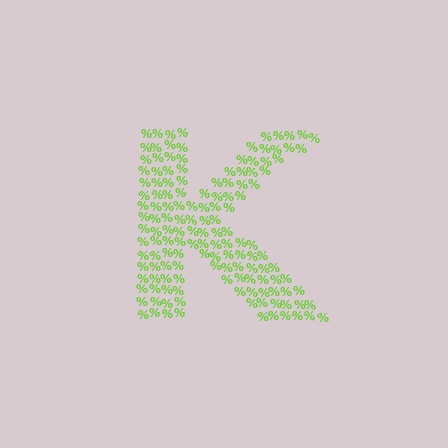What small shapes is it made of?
It is made of small percent signs.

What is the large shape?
The large shape is the letter K.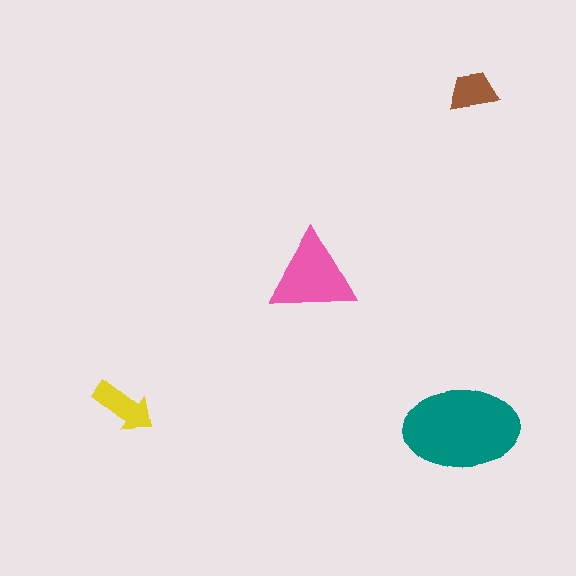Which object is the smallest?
The brown trapezoid.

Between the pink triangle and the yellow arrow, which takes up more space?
The pink triangle.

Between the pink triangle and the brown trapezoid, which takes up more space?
The pink triangle.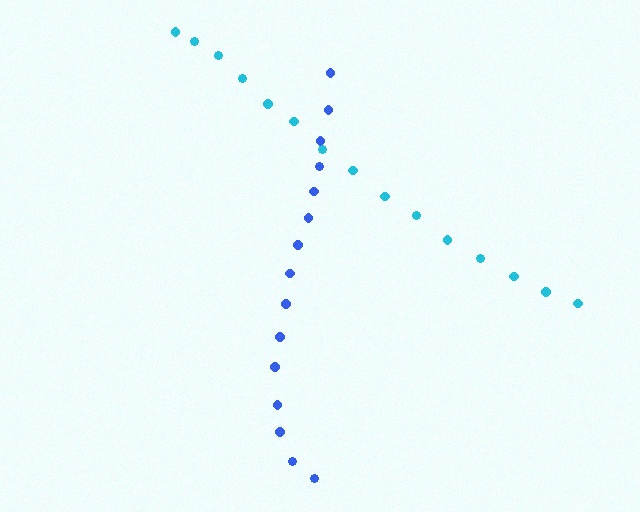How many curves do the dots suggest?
There are 2 distinct paths.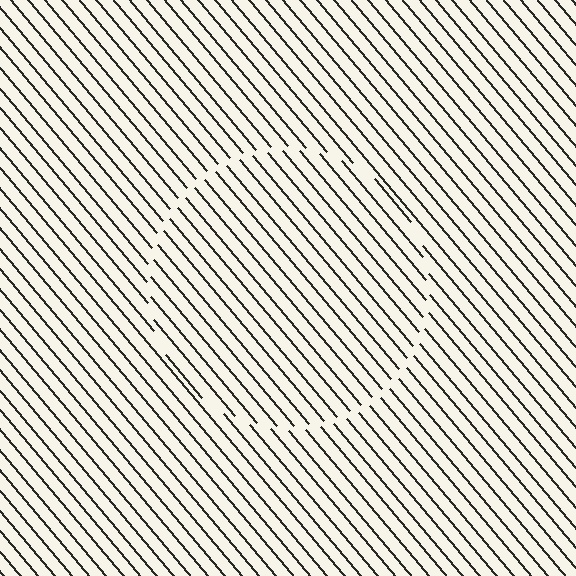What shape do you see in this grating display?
An illusory circle. The interior of the shape contains the same grating, shifted by half a period — the contour is defined by the phase discontinuity where line-ends from the inner and outer gratings abut.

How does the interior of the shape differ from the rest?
The interior of the shape contains the same grating, shifted by half a period — the contour is defined by the phase discontinuity where line-ends from the inner and outer gratings abut.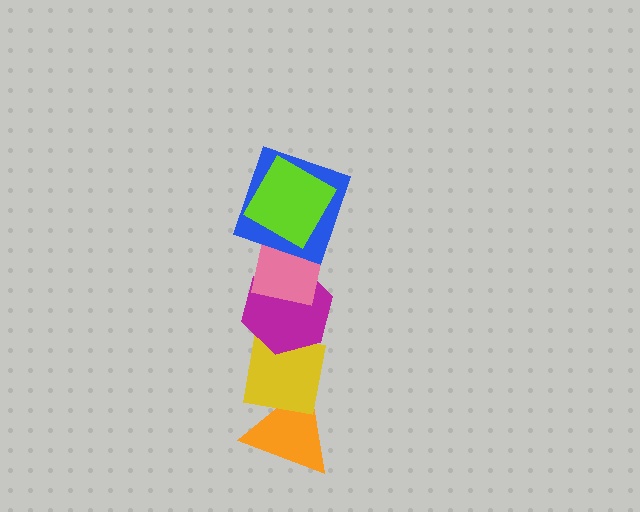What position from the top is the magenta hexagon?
The magenta hexagon is 4th from the top.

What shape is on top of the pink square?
The blue square is on top of the pink square.